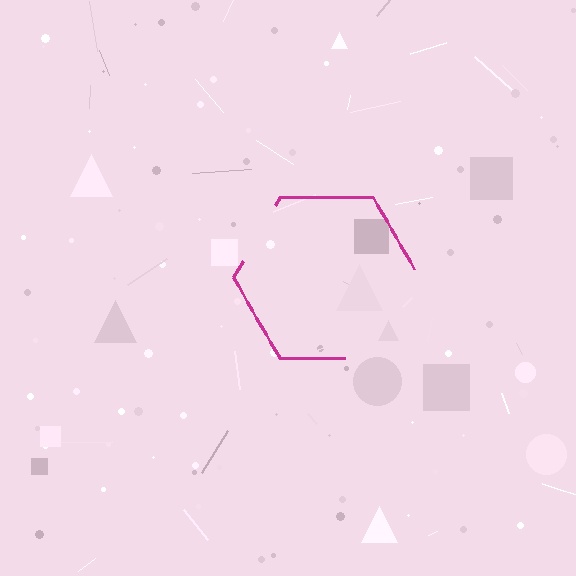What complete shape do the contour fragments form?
The contour fragments form a hexagon.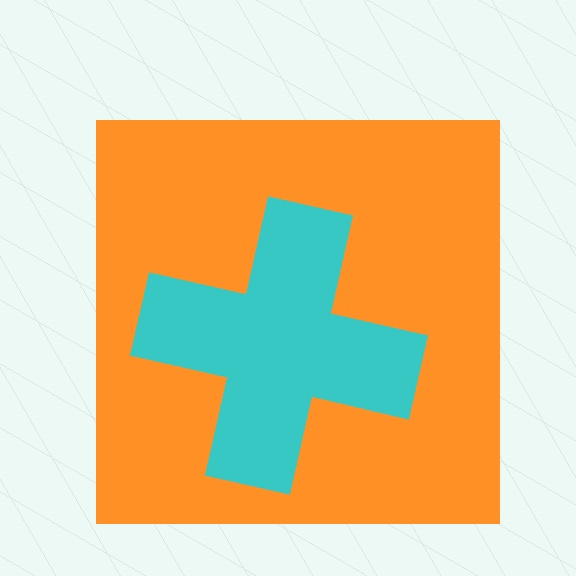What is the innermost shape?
The cyan cross.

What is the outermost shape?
The orange square.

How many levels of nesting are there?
2.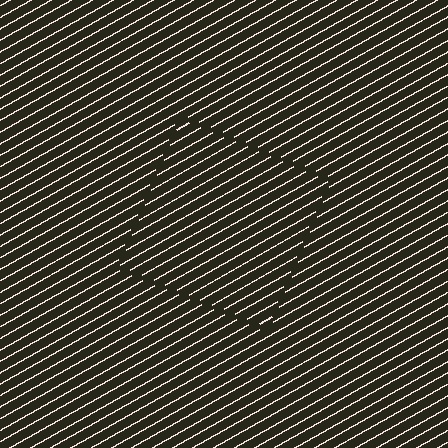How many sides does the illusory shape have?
4 sides — the line-ends trace a square.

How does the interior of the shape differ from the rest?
The interior of the shape contains the same grating, shifted by half a period — the contour is defined by the phase discontinuity where line-ends from the inner and outer gratings abut.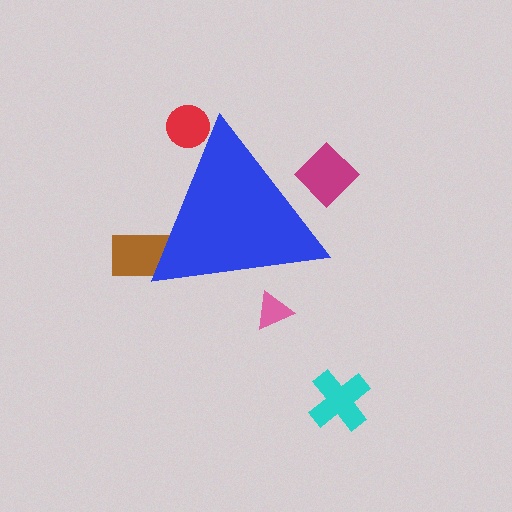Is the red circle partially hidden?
Yes, the red circle is partially hidden behind the blue triangle.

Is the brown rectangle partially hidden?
Yes, the brown rectangle is partially hidden behind the blue triangle.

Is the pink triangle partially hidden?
Yes, the pink triangle is partially hidden behind the blue triangle.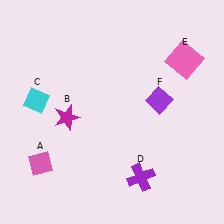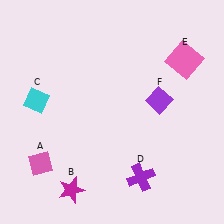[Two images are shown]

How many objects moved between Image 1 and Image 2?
1 object moved between the two images.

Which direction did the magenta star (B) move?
The magenta star (B) moved down.